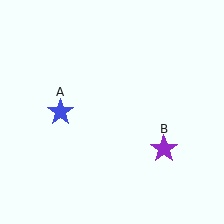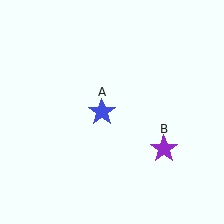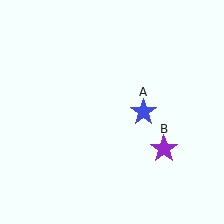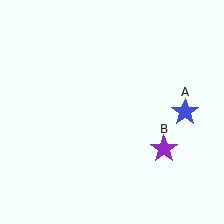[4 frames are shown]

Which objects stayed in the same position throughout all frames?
Purple star (object B) remained stationary.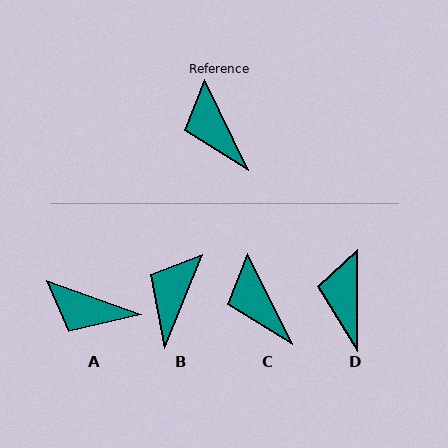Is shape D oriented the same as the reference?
No, it is off by about 26 degrees.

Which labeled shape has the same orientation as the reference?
C.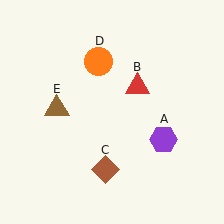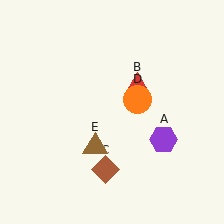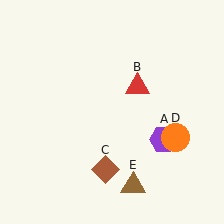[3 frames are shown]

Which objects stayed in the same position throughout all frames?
Purple hexagon (object A) and red triangle (object B) and brown diamond (object C) remained stationary.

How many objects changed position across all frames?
2 objects changed position: orange circle (object D), brown triangle (object E).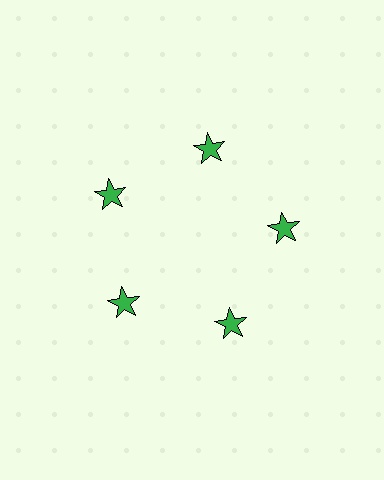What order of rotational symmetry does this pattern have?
This pattern has 5-fold rotational symmetry.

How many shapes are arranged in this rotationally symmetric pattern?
There are 5 shapes, arranged in 5 groups of 1.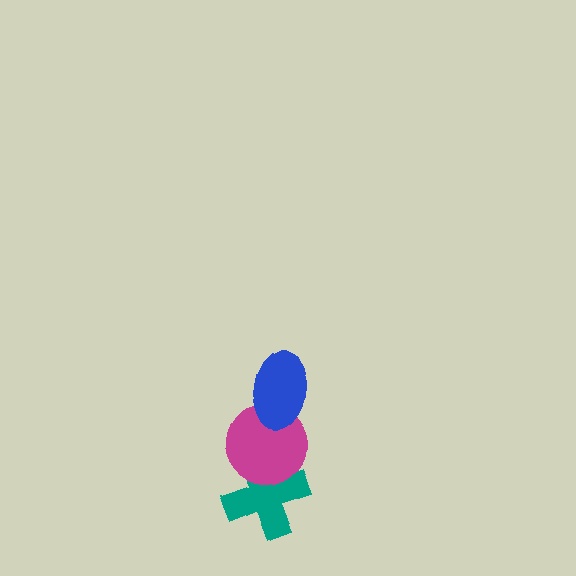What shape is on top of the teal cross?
The magenta circle is on top of the teal cross.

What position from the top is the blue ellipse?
The blue ellipse is 1st from the top.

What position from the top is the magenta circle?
The magenta circle is 2nd from the top.